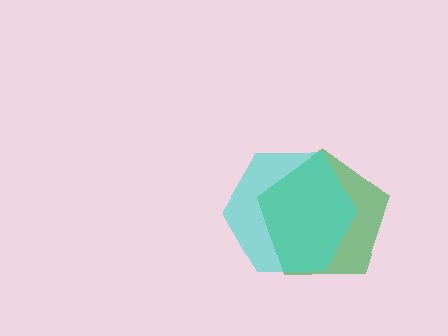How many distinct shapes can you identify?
There are 2 distinct shapes: a green pentagon, a cyan hexagon.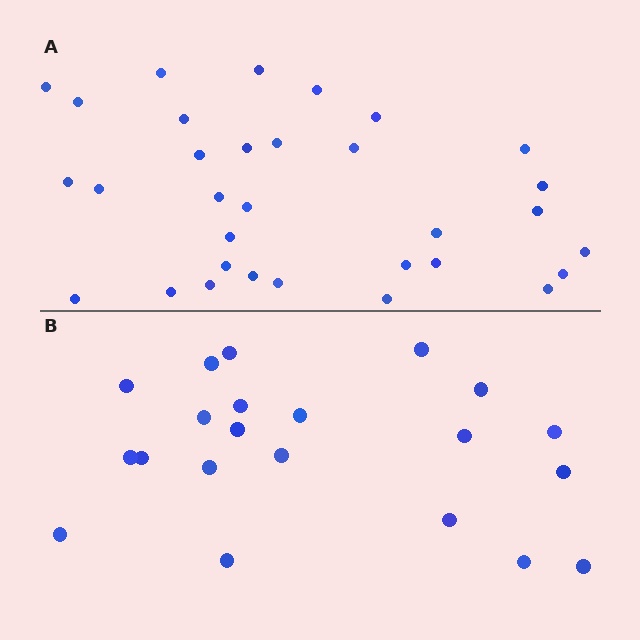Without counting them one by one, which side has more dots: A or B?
Region A (the top region) has more dots.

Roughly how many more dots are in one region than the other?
Region A has roughly 12 or so more dots than region B.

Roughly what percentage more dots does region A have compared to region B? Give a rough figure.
About 50% more.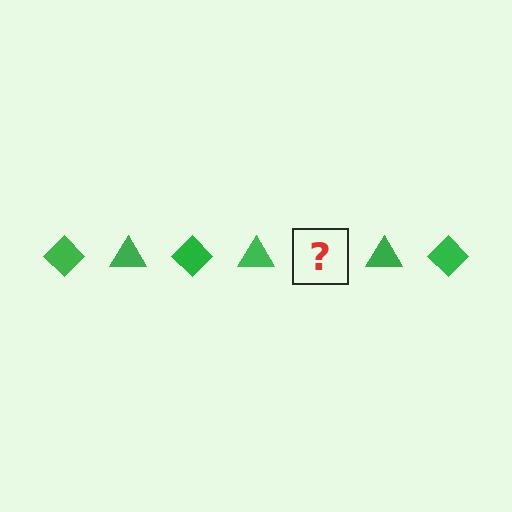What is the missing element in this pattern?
The missing element is a green diamond.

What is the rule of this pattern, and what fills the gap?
The rule is that the pattern cycles through diamond, triangle shapes in green. The gap should be filled with a green diamond.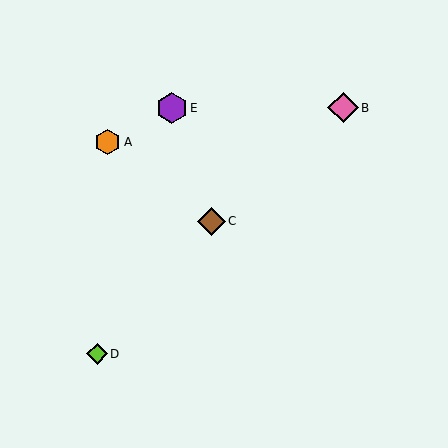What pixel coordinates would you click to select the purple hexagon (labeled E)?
Click at (172, 108) to select the purple hexagon E.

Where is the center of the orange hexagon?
The center of the orange hexagon is at (108, 142).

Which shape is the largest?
The purple hexagon (labeled E) is the largest.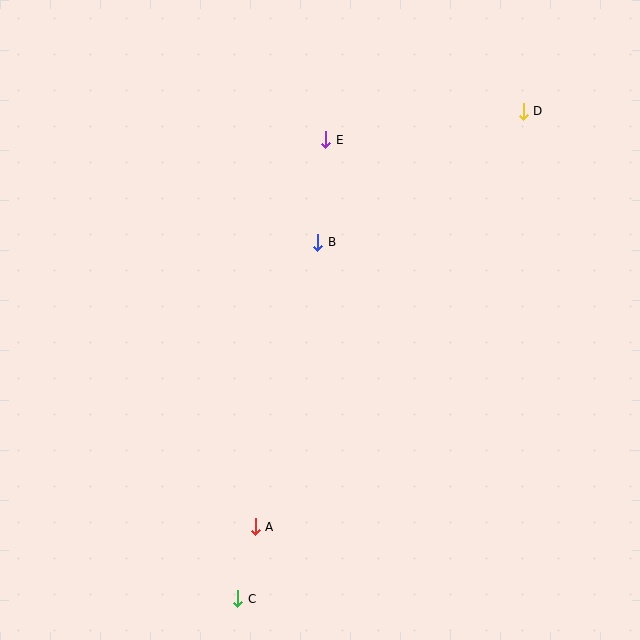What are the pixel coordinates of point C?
Point C is at (238, 599).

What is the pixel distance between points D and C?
The distance between D and C is 565 pixels.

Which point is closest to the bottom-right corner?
Point A is closest to the bottom-right corner.